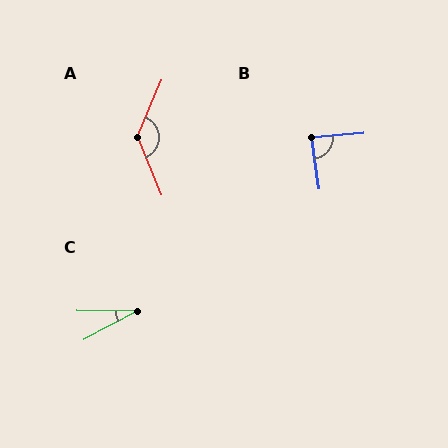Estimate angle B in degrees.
Approximately 86 degrees.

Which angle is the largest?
A, at approximately 134 degrees.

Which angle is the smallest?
C, at approximately 29 degrees.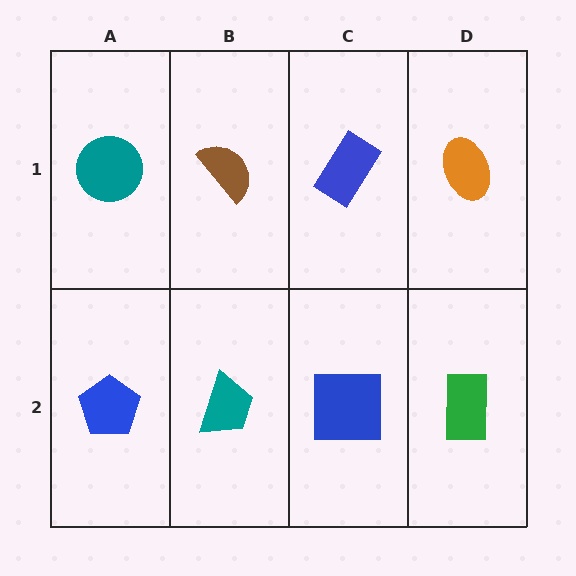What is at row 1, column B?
A brown semicircle.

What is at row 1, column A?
A teal circle.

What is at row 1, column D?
An orange ellipse.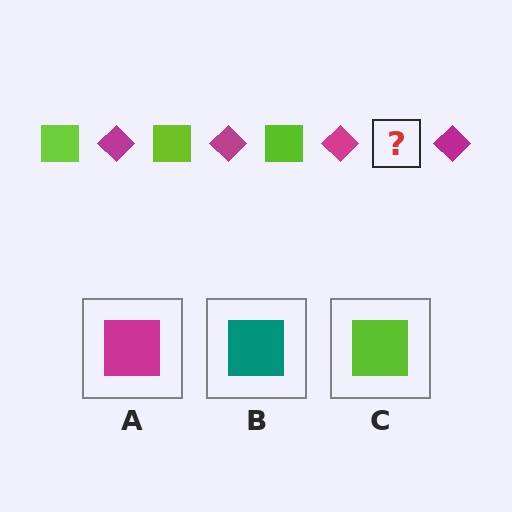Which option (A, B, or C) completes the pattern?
C.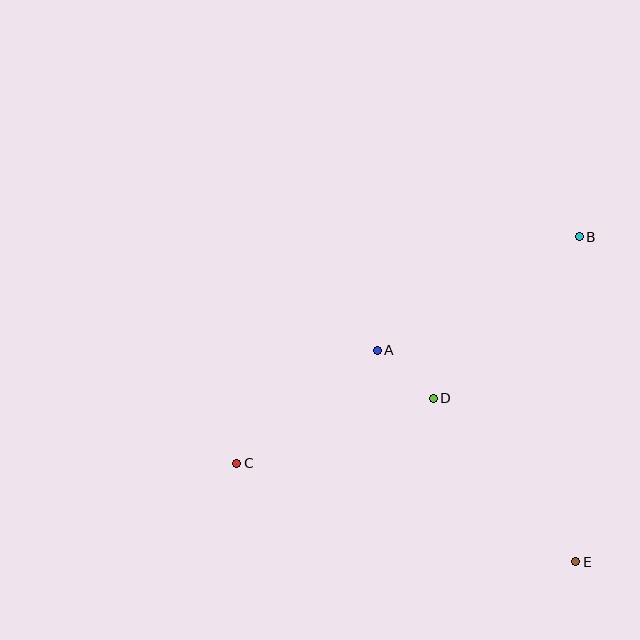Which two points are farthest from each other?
Points B and C are farthest from each other.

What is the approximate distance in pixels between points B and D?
The distance between B and D is approximately 218 pixels.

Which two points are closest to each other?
Points A and D are closest to each other.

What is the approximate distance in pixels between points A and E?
The distance between A and E is approximately 290 pixels.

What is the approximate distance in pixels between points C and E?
The distance between C and E is approximately 353 pixels.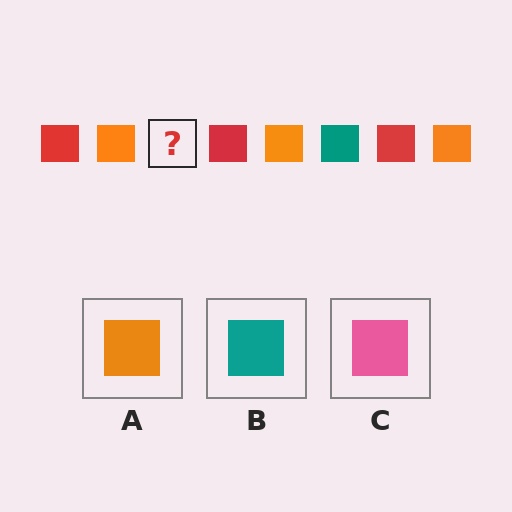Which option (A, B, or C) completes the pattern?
B.